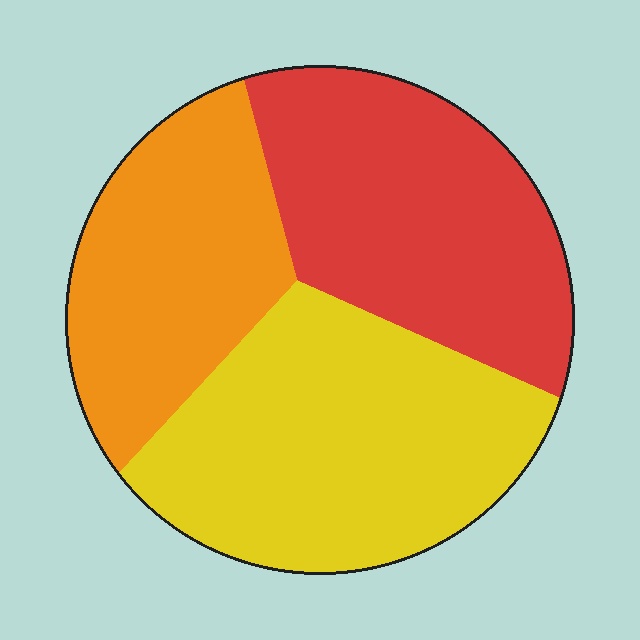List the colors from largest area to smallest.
From largest to smallest: yellow, red, orange.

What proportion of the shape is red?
Red takes up about one third (1/3) of the shape.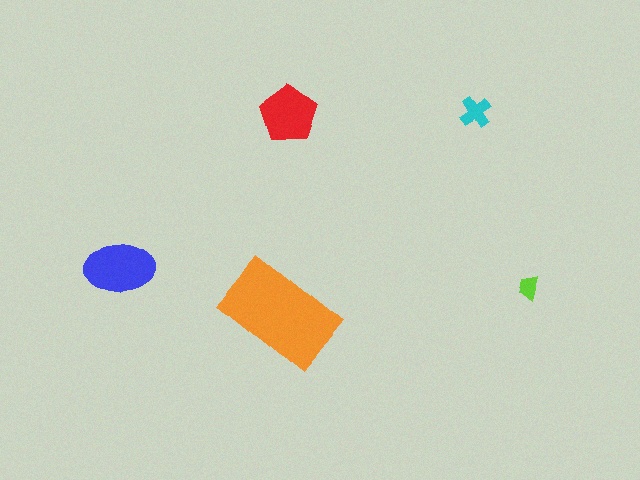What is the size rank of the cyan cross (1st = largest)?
4th.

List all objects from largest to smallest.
The orange rectangle, the blue ellipse, the red pentagon, the cyan cross, the lime trapezoid.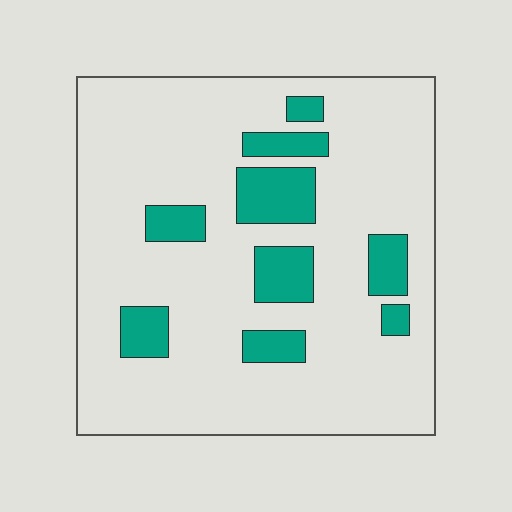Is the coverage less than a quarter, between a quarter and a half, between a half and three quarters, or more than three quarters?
Less than a quarter.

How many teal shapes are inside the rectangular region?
9.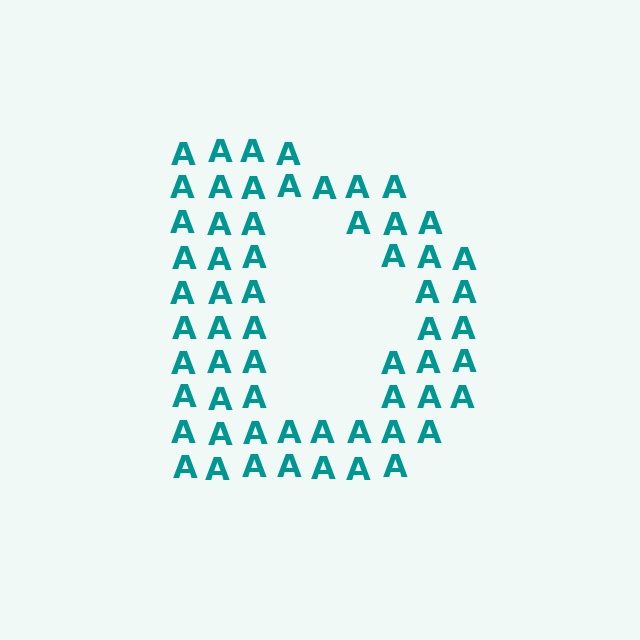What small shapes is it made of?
It is made of small letter A's.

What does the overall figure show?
The overall figure shows the letter D.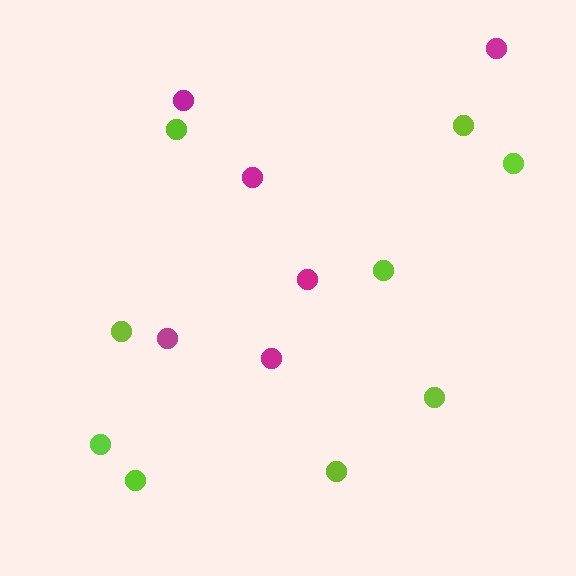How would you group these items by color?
There are 2 groups: one group of lime circles (9) and one group of magenta circles (6).